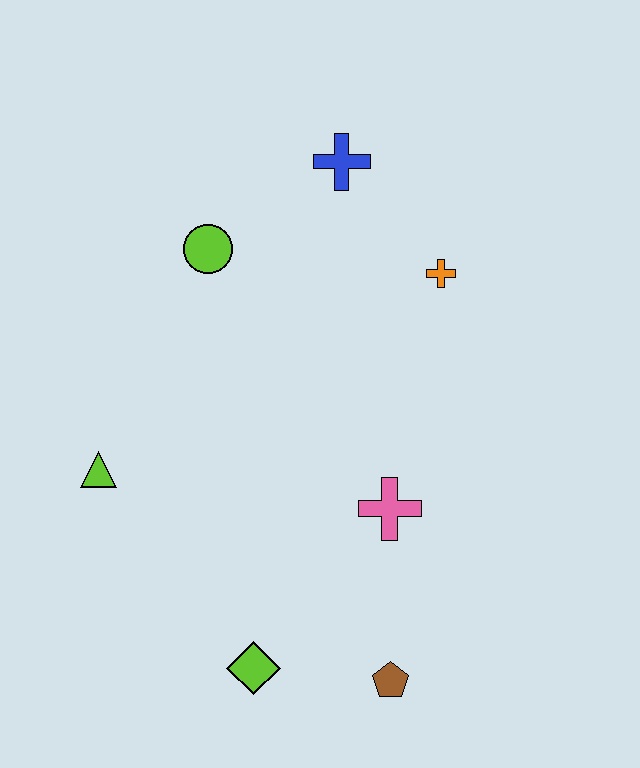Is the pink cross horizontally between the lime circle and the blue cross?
No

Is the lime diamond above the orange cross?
No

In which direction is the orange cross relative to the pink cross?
The orange cross is above the pink cross.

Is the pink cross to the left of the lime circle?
No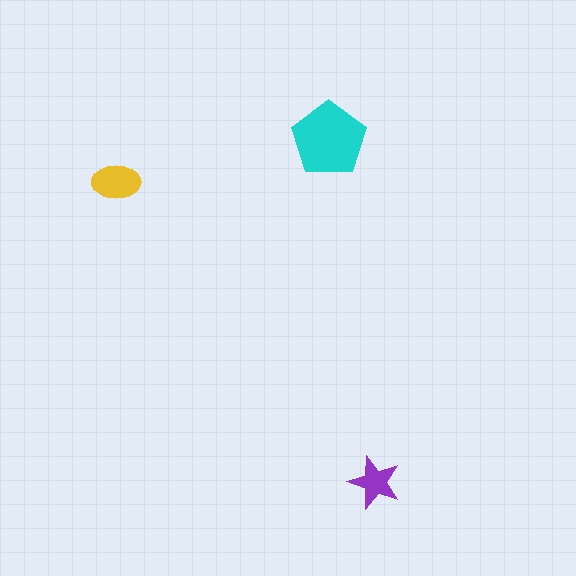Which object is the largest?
The cyan pentagon.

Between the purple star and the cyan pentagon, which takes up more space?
The cyan pentagon.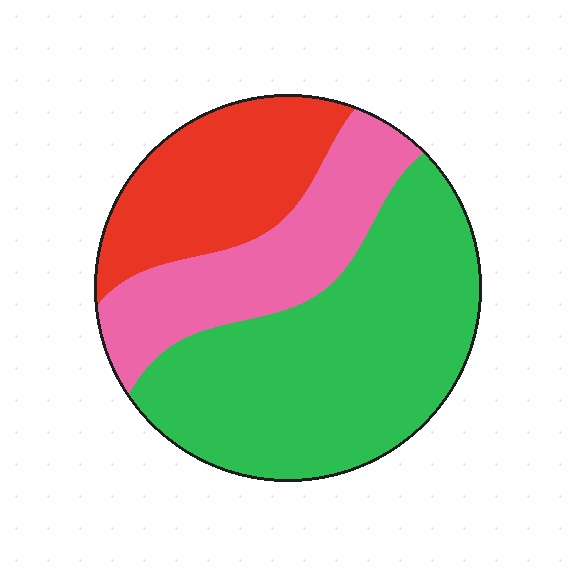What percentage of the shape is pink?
Pink covers 25% of the shape.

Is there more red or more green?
Green.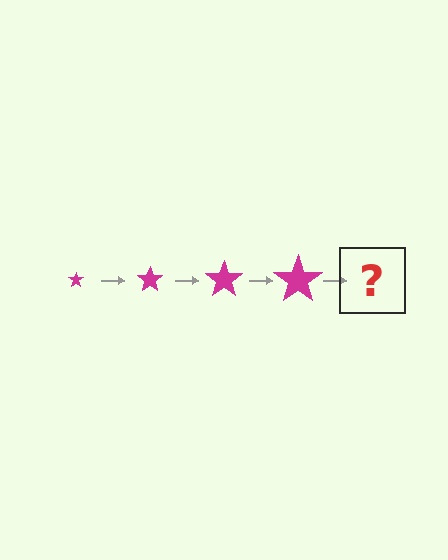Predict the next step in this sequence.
The next step is a magenta star, larger than the previous one.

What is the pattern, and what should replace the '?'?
The pattern is that the star gets progressively larger each step. The '?' should be a magenta star, larger than the previous one.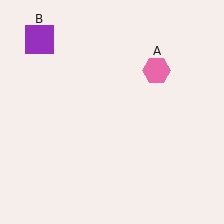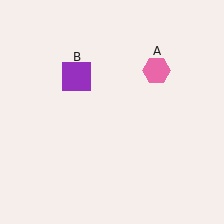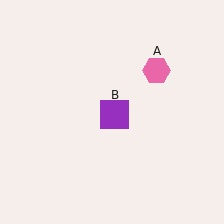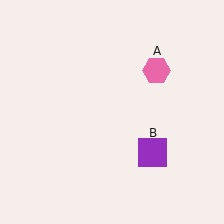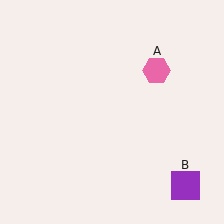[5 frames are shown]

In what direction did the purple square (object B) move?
The purple square (object B) moved down and to the right.